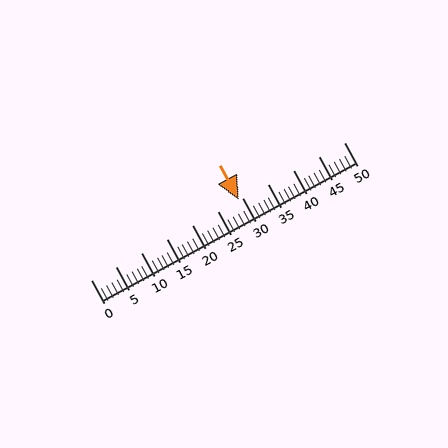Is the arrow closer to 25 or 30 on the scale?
The arrow is closer to 30.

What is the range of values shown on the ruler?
The ruler shows values from 0 to 50.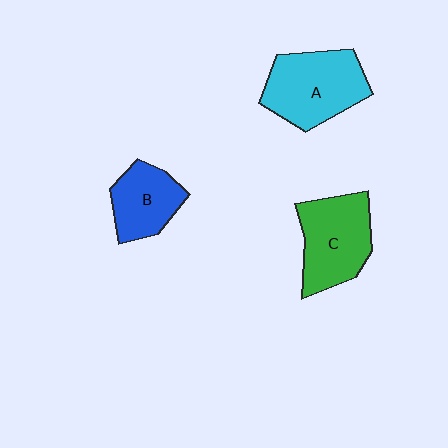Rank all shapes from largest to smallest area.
From largest to smallest: A (cyan), C (green), B (blue).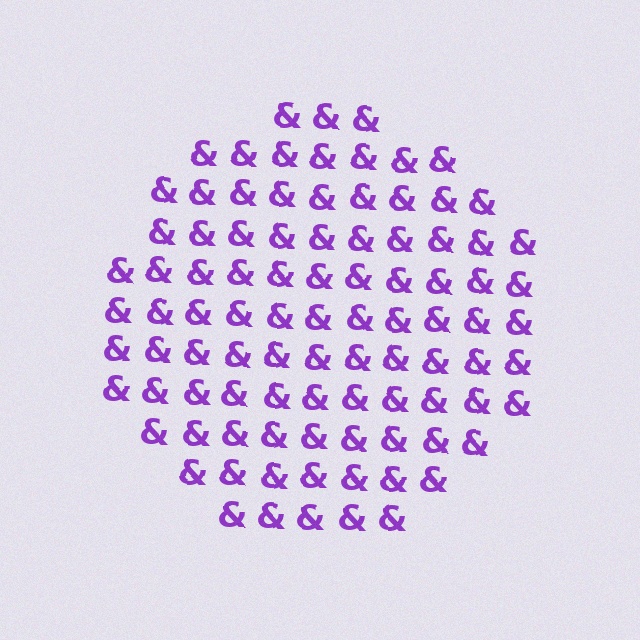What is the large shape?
The large shape is a circle.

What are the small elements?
The small elements are ampersands.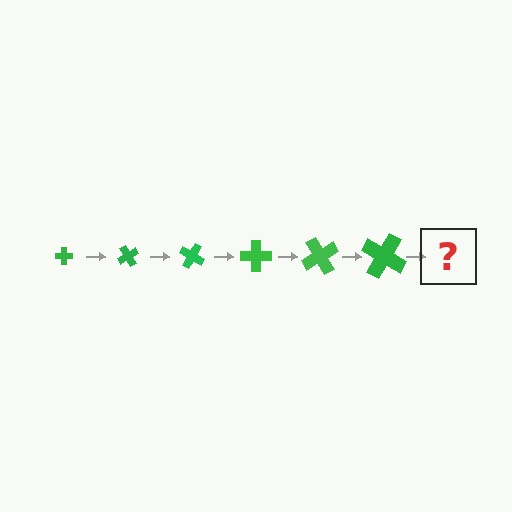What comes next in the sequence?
The next element should be a cross, larger than the previous one and rotated 360 degrees from the start.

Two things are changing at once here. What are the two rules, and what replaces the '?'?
The two rules are that the cross grows larger each step and it rotates 60 degrees each step. The '?' should be a cross, larger than the previous one and rotated 360 degrees from the start.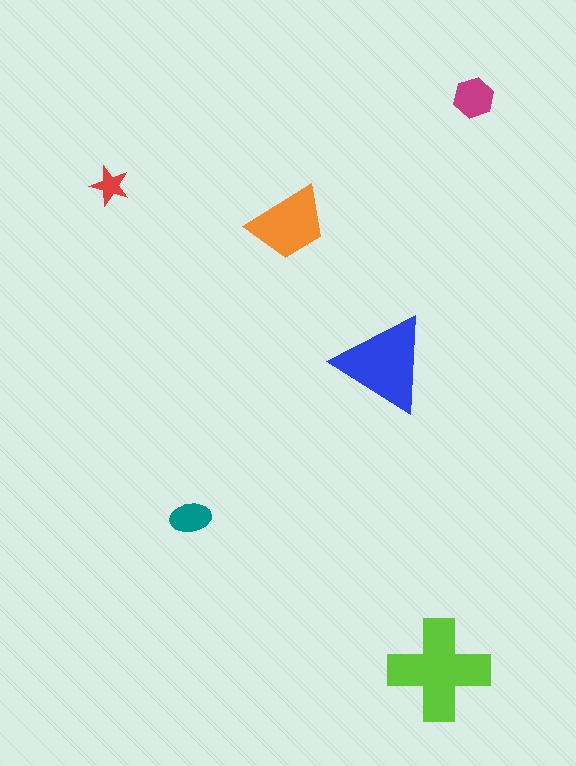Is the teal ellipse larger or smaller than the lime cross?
Smaller.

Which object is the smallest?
The red star.